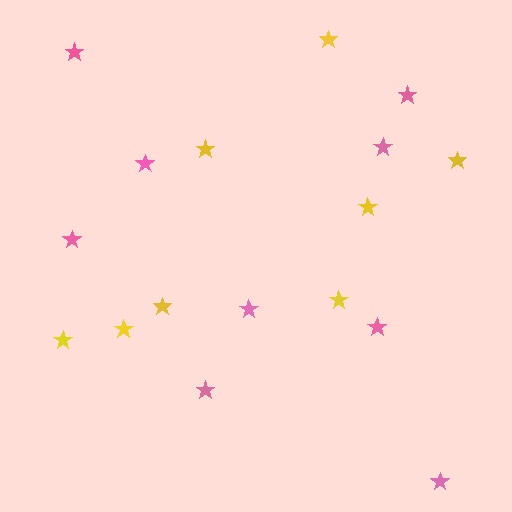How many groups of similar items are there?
There are 2 groups: one group of yellow stars (8) and one group of pink stars (9).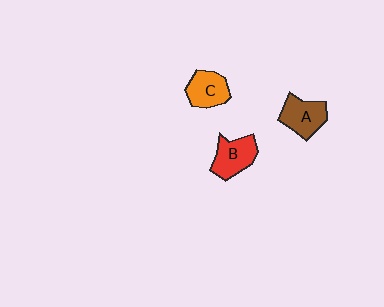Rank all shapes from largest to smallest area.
From largest to smallest: B (red), A (brown), C (orange).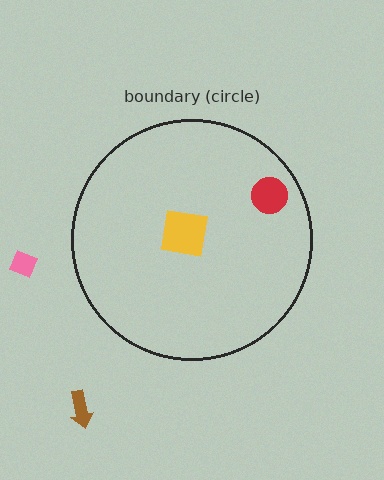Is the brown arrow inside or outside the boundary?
Outside.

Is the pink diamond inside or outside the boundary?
Outside.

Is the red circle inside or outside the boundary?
Inside.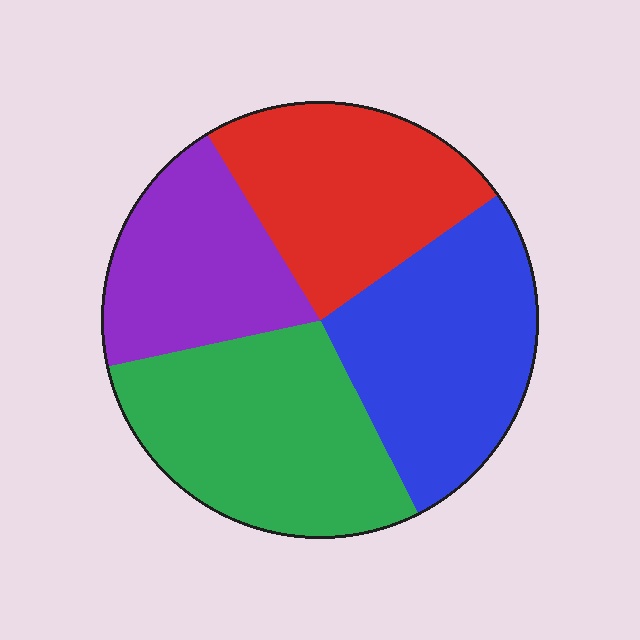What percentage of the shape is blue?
Blue covers roughly 25% of the shape.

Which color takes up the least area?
Purple, at roughly 20%.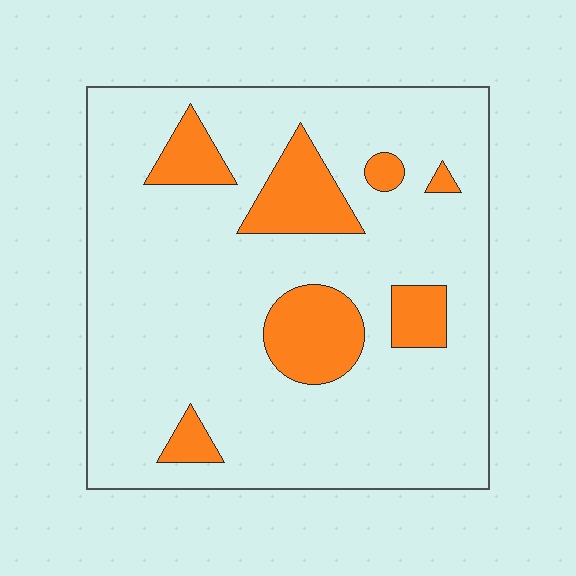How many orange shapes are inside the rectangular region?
7.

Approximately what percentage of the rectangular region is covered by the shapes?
Approximately 15%.